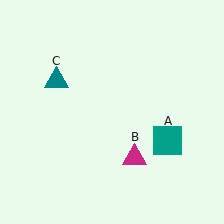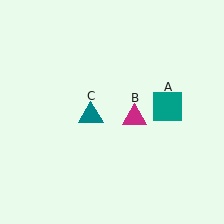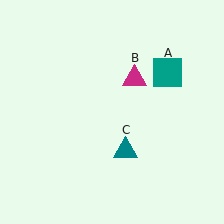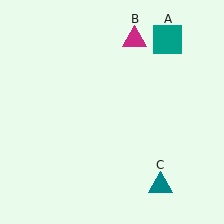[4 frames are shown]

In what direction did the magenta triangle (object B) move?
The magenta triangle (object B) moved up.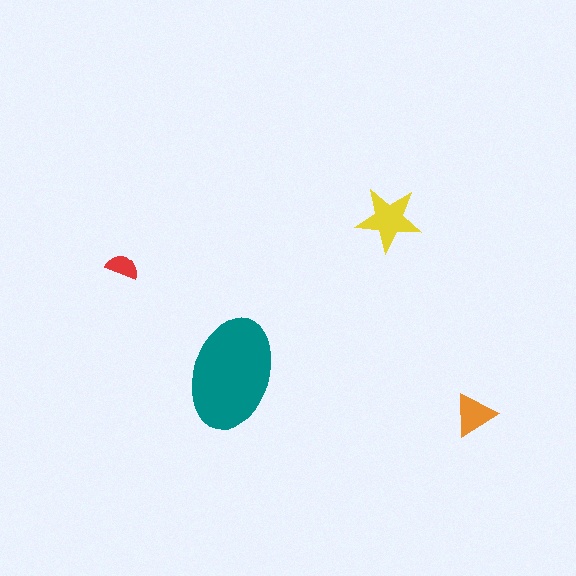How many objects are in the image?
There are 4 objects in the image.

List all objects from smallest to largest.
The red semicircle, the orange triangle, the yellow star, the teal ellipse.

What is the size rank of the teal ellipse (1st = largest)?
1st.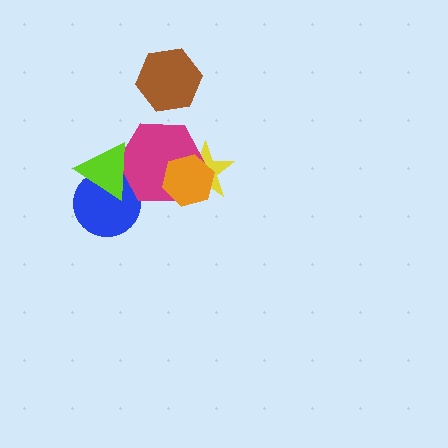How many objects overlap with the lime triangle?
2 objects overlap with the lime triangle.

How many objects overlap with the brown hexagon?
0 objects overlap with the brown hexagon.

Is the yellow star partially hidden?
Yes, it is partially covered by another shape.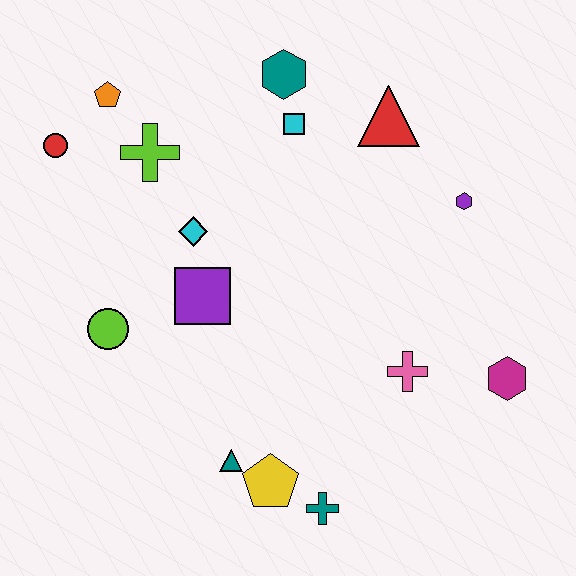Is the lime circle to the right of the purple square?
No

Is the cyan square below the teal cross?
No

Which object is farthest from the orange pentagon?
The magenta hexagon is farthest from the orange pentagon.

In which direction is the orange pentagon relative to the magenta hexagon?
The orange pentagon is to the left of the magenta hexagon.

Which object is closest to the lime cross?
The orange pentagon is closest to the lime cross.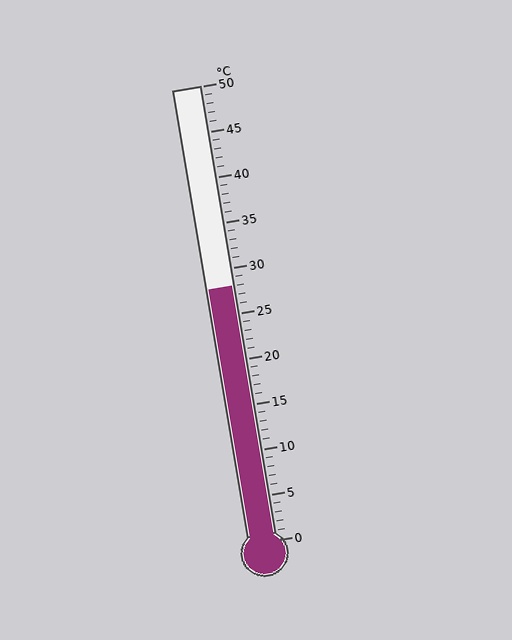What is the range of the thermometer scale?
The thermometer scale ranges from 0°C to 50°C.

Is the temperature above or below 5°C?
The temperature is above 5°C.